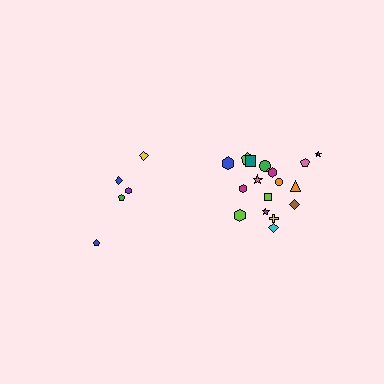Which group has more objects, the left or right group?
The right group.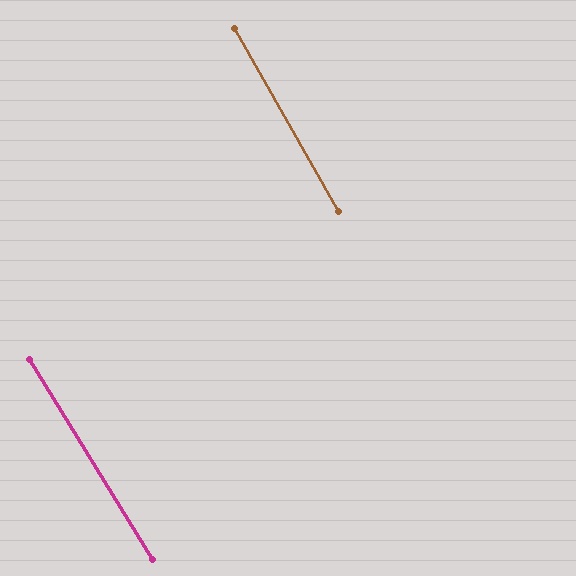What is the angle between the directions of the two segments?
Approximately 2 degrees.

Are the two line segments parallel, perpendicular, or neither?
Parallel — their directions differ by only 1.7°.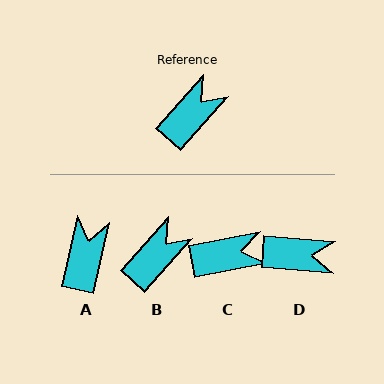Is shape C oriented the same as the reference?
No, it is off by about 38 degrees.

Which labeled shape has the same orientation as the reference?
B.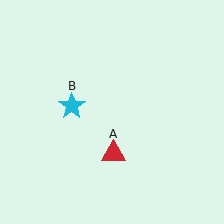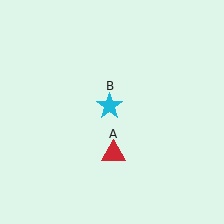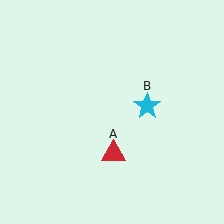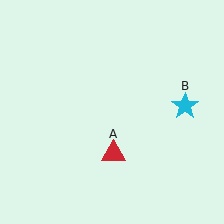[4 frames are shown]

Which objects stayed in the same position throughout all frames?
Red triangle (object A) remained stationary.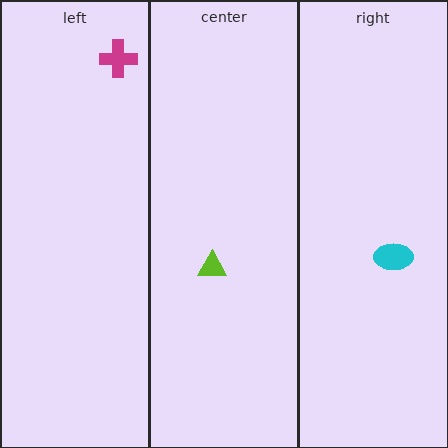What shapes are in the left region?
The magenta cross.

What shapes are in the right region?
The cyan ellipse.